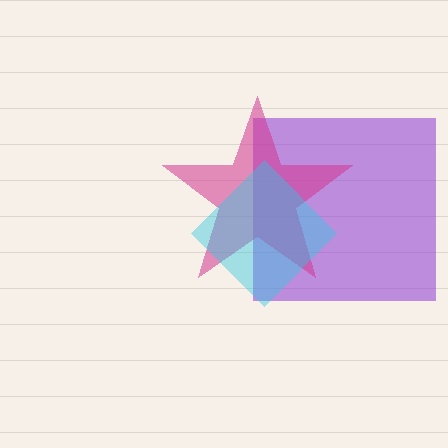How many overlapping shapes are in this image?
There are 3 overlapping shapes in the image.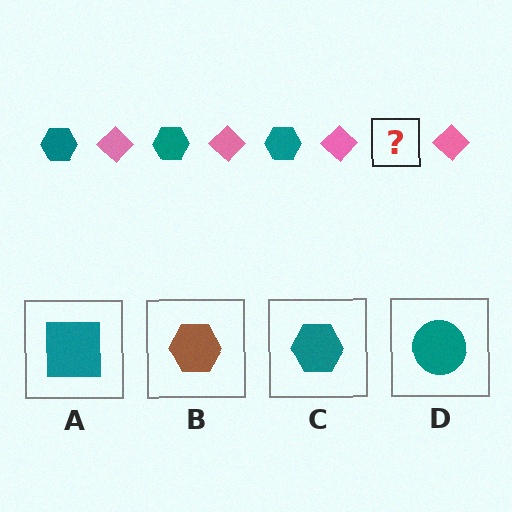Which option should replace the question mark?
Option C.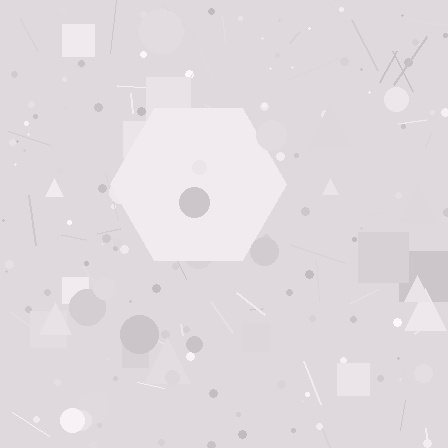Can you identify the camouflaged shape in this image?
The camouflaged shape is a hexagon.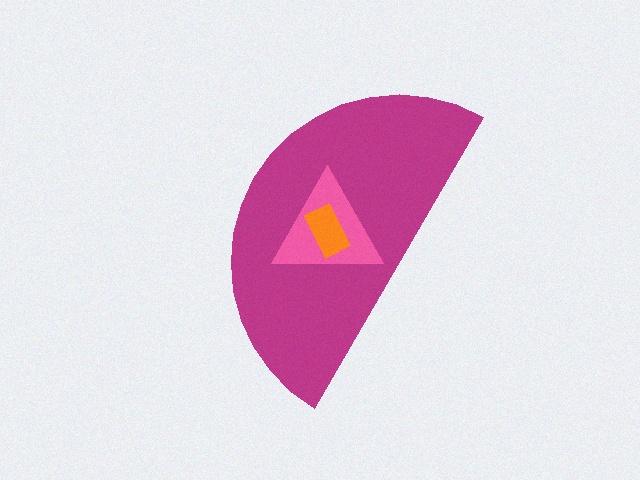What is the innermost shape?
The orange rectangle.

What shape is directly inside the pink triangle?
The orange rectangle.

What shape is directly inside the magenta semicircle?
The pink triangle.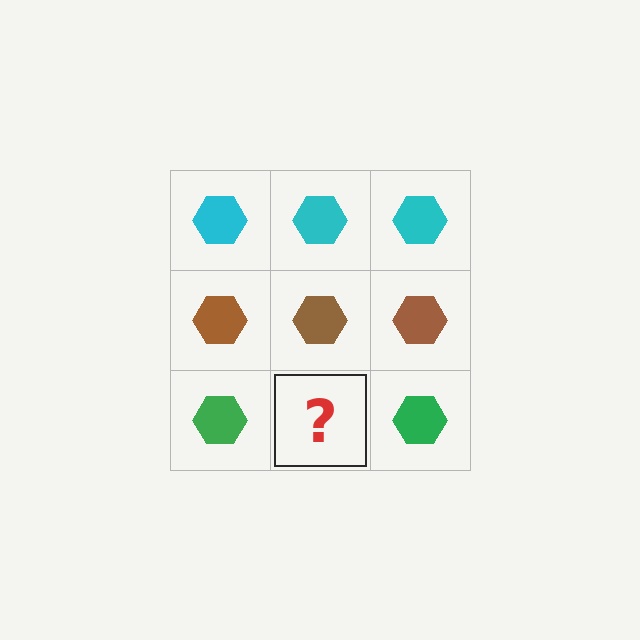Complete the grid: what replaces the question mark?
The question mark should be replaced with a green hexagon.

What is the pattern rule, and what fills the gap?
The rule is that each row has a consistent color. The gap should be filled with a green hexagon.